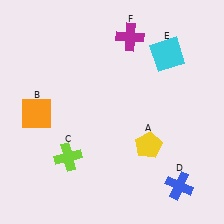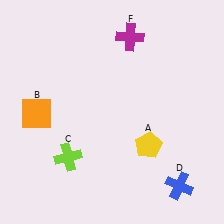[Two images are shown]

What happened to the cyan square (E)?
The cyan square (E) was removed in Image 2. It was in the top-right area of Image 1.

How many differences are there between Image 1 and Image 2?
There is 1 difference between the two images.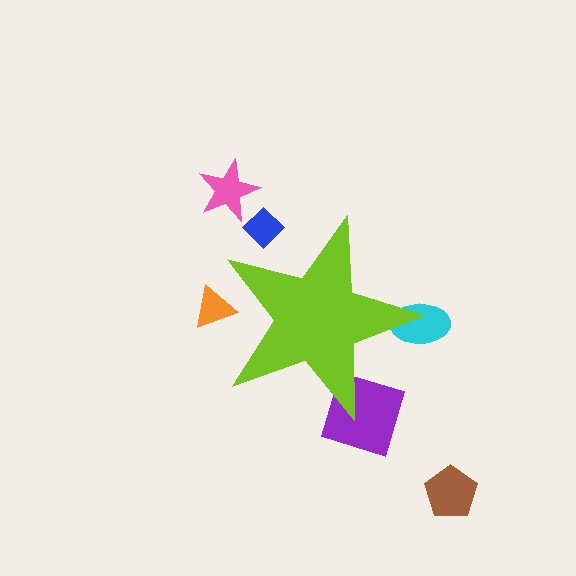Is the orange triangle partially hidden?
Yes, the orange triangle is partially hidden behind the lime star.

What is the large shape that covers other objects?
A lime star.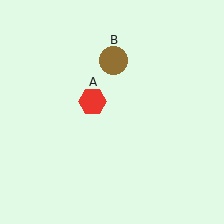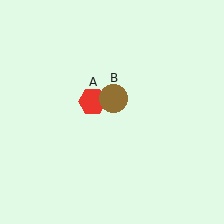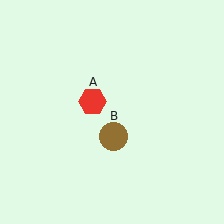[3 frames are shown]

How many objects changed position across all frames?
1 object changed position: brown circle (object B).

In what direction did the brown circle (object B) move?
The brown circle (object B) moved down.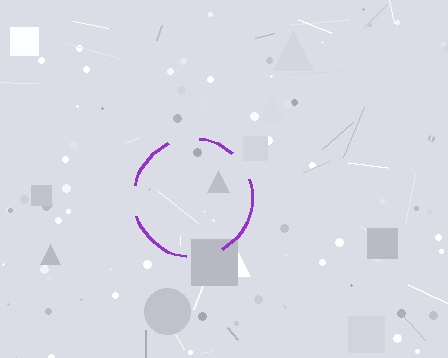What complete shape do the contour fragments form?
The contour fragments form a circle.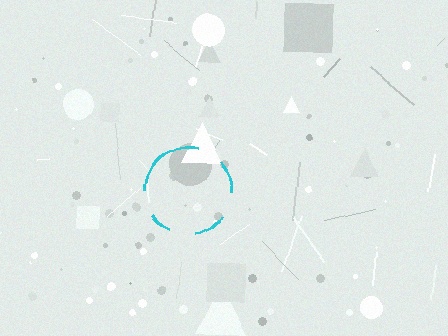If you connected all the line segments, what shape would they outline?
They would outline a circle.